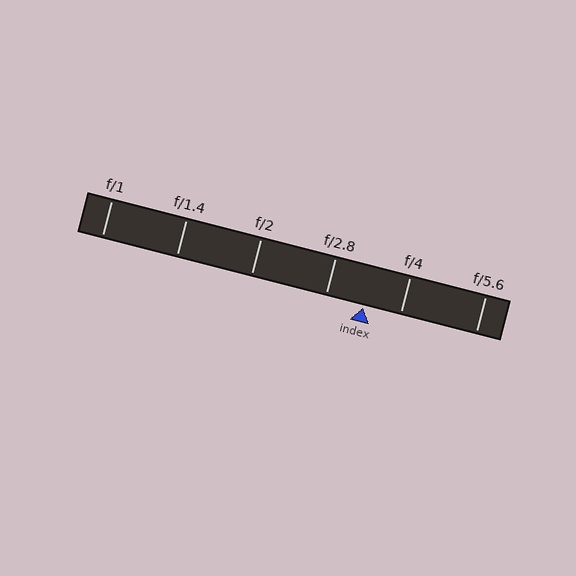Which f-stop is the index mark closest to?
The index mark is closest to f/4.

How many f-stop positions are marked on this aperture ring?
There are 6 f-stop positions marked.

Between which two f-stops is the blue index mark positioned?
The index mark is between f/2.8 and f/4.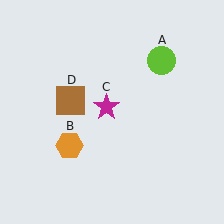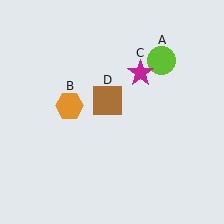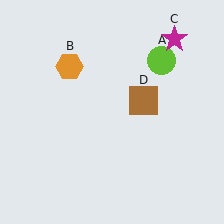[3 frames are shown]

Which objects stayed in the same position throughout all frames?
Lime circle (object A) remained stationary.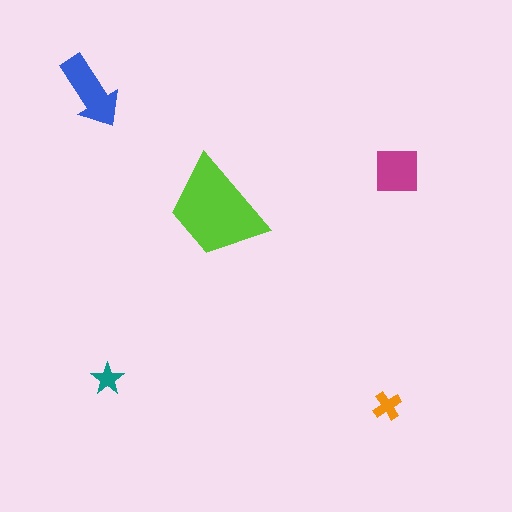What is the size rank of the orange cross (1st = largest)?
4th.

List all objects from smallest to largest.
The teal star, the orange cross, the magenta square, the blue arrow, the lime trapezoid.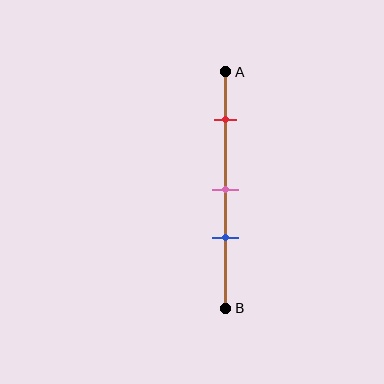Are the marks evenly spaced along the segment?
No, the marks are not evenly spaced.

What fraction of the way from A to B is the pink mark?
The pink mark is approximately 50% (0.5) of the way from A to B.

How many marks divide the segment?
There are 3 marks dividing the segment.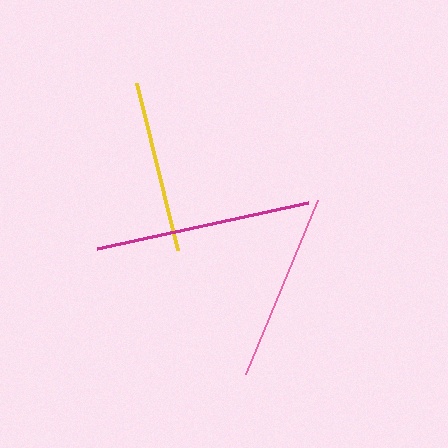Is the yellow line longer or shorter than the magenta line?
The magenta line is longer than the yellow line.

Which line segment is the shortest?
The yellow line is the shortest at approximately 171 pixels.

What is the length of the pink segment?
The pink segment is approximately 188 pixels long.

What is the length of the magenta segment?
The magenta segment is approximately 217 pixels long.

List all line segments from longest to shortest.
From longest to shortest: magenta, pink, yellow.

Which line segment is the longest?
The magenta line is the longest at approximately 217 pixels.